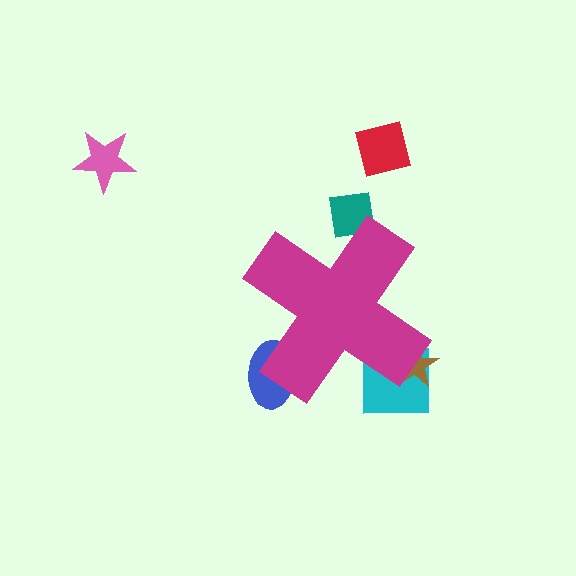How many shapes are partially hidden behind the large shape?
4 shapes are partially hidden.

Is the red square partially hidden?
No, the red square is fully visible.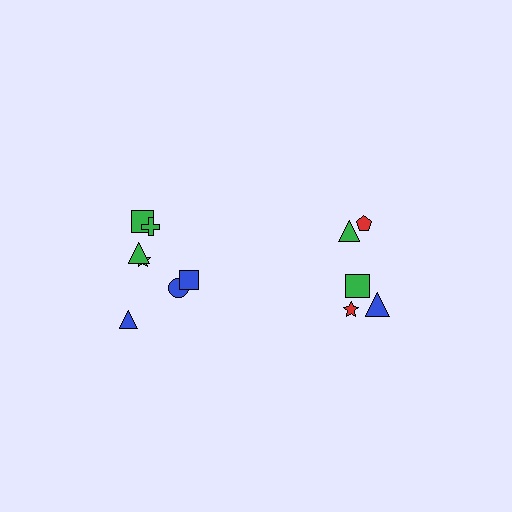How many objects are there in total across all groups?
There are 12 objects.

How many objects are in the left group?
There are 7 objects.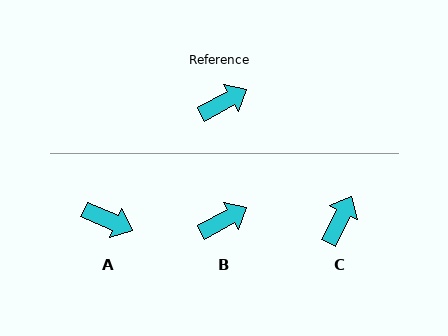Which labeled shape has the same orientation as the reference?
B.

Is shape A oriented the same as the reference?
No, it is off by about 52 degrees.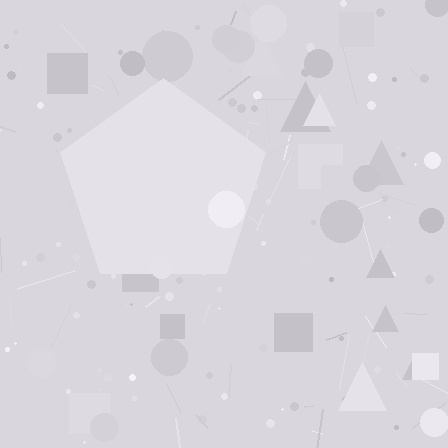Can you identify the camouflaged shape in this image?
The camouflaged shape is a pentagon.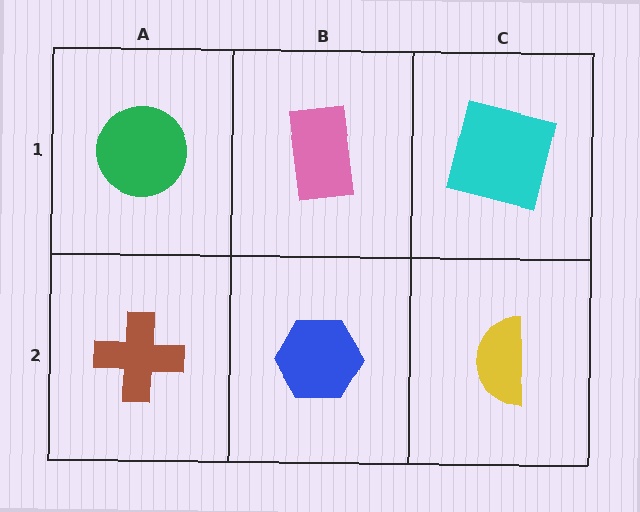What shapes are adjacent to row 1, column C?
A yellow semicircle (row 2, column C), a pink rectangle (row 1, column B).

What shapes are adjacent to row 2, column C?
A cyan square (row 1, column C), a blue hexagon (row 2, column B).